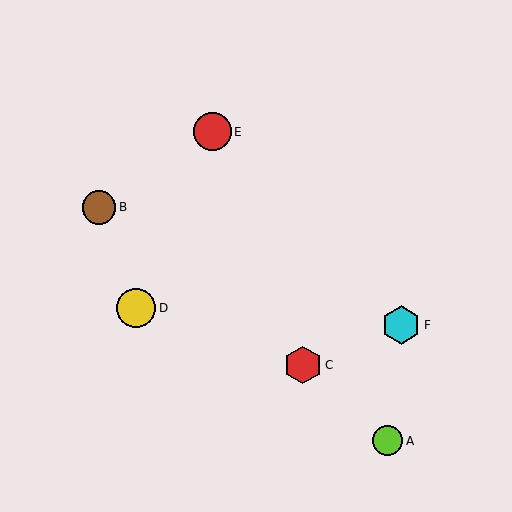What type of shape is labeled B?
Shape B is a brown circle.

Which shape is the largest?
The yellow circle (labeled D) is the largest.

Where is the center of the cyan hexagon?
The center of the cyan hexagon is at (401, 325).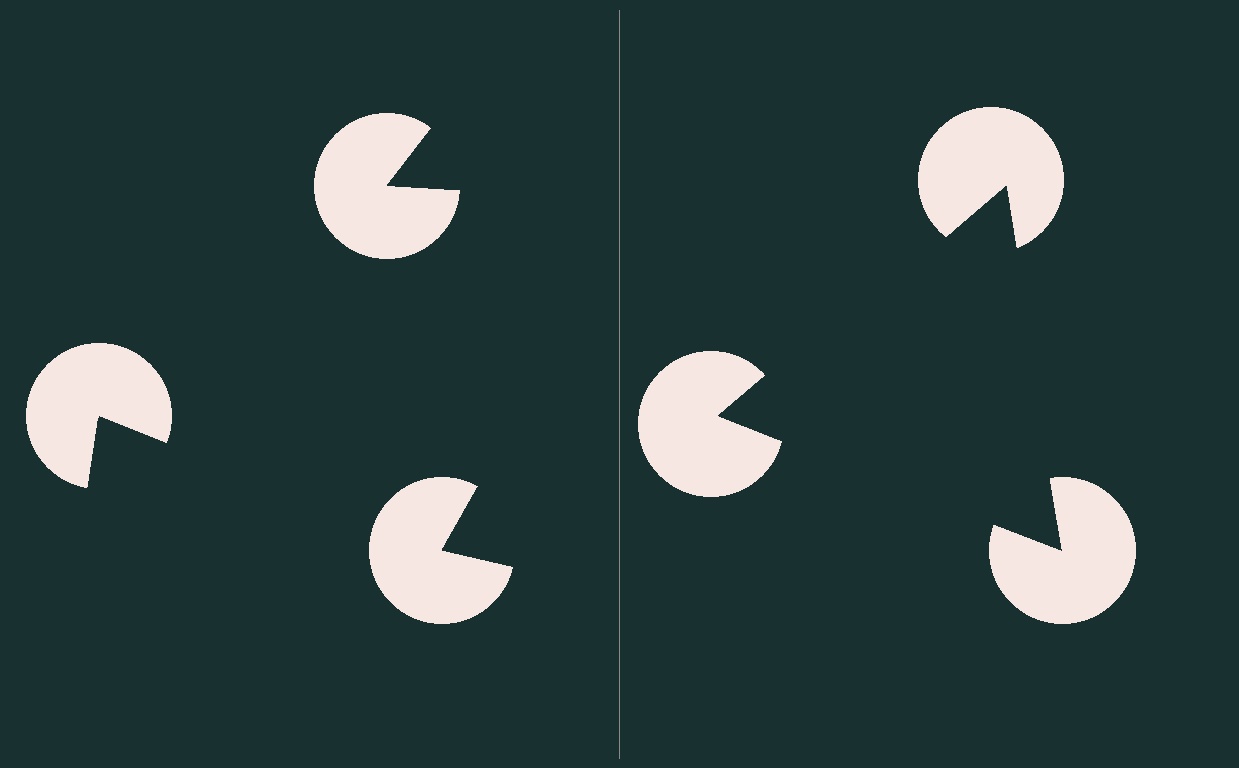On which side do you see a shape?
An illusory triangle appears on the right side. On the left side the wedge cuts are rotated, so no coherent shape forms.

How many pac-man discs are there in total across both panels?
6 — 3 on each side.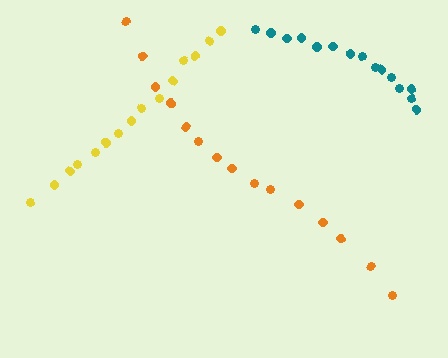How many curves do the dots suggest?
There are 3 distinct paths.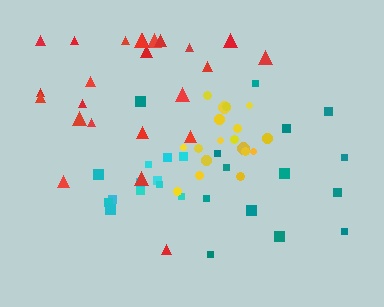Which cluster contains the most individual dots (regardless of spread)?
Red (24).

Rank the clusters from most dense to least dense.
yellow, cyan, red, teal.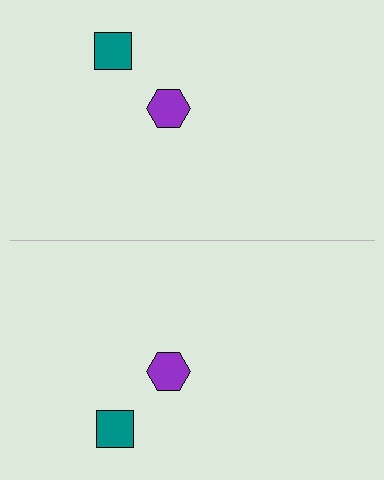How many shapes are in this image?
There are 4 shapes in this image.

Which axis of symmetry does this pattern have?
The pattern has a horizontal axis of symmetry running through the center of the image.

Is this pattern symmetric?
Yes, this pattern has bilateral (reflection) symmetry.